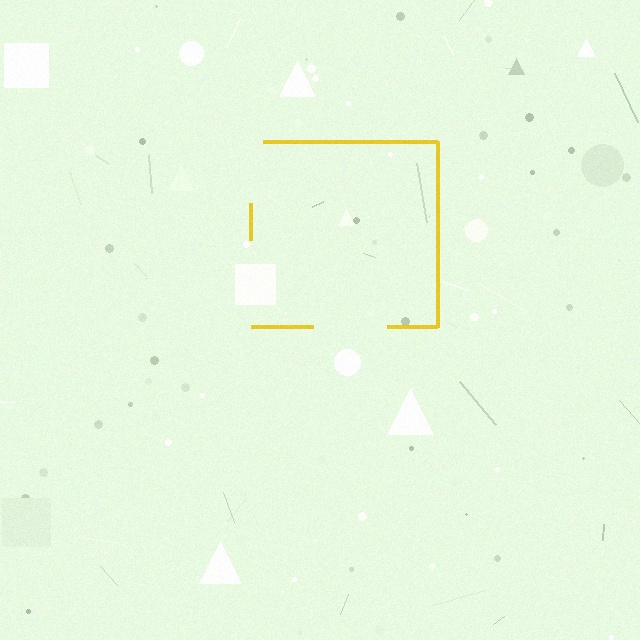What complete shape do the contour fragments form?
The contour fragments form a square.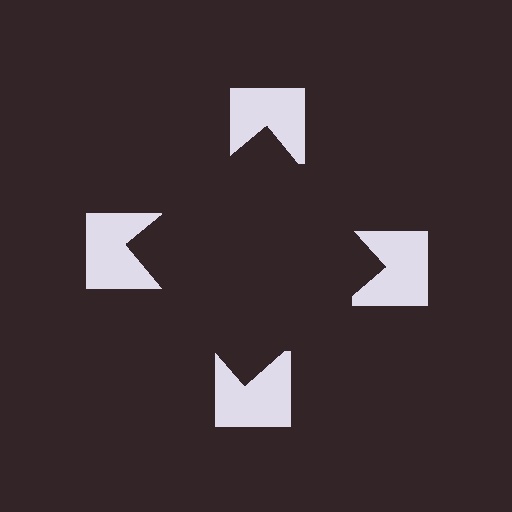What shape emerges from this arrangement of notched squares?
An illusory square — its edges are inferred from the aligned wedge cuts in the notched squares, not physically drawn.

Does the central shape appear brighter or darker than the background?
It typically appears slightly darker than the background, even though no actual brightness change is drawn.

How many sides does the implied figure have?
4 sides.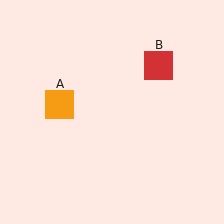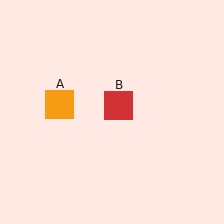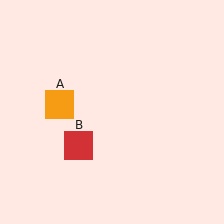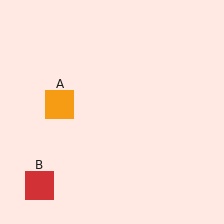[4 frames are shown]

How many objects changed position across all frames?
1 object changed position: red square (object B).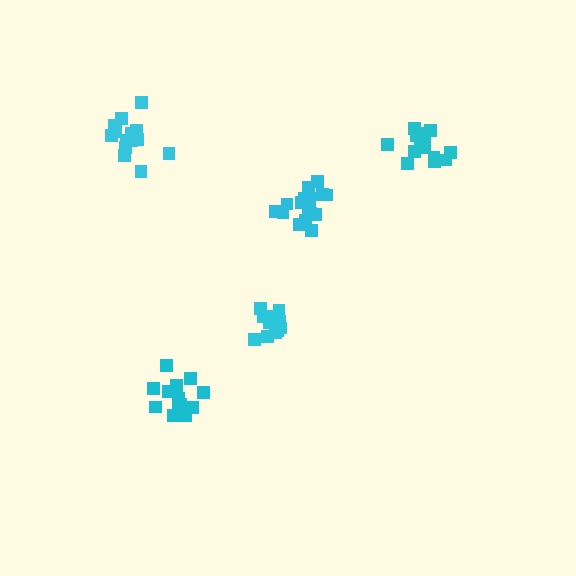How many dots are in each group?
Group 1: 16 dots, Group 2: 14 dots, Group 3: 16 dots, Group 4: 15 dots, Group 5: 18 dots (79 total).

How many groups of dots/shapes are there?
There are 5 groups.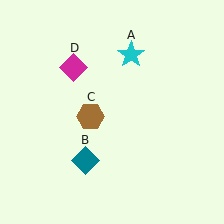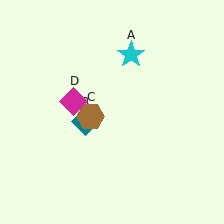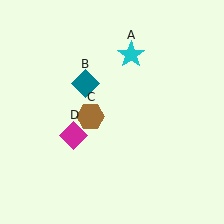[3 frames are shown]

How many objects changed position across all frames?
2 objects changed position: teal diamond (object B), magenta diamond (object D).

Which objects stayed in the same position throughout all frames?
Cyan star (object A) and brown hexagon (object C) remained stationary.